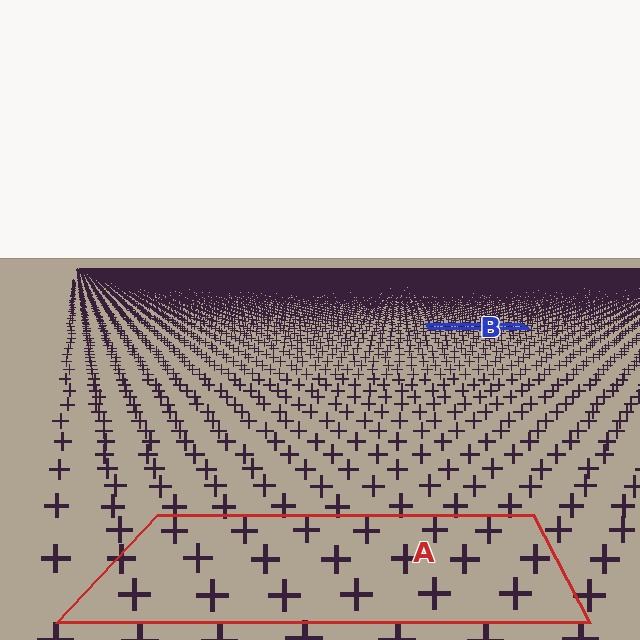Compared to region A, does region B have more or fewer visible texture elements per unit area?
Region B has more texture elements per unit area — they are packed more densely because it is farther away.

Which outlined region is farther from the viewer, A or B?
Region B is farther from the viewer — the texture elements inside it appear smaller and more densely packed.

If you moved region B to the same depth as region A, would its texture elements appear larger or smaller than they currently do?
They would appear larger. At a closer depth, the same texture elements are projected at a bigger on-screen size.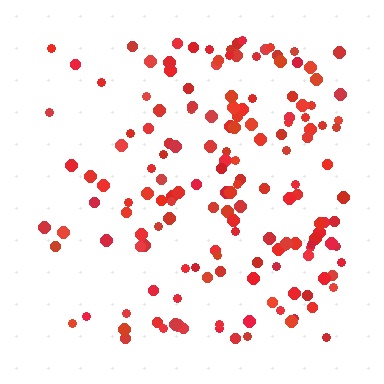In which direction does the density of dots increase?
From left to right, with the right side densest.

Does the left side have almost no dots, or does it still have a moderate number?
Still a moderate number, just noticeably fewer than the right.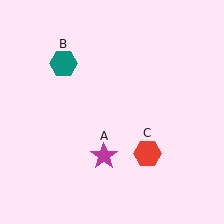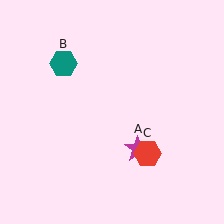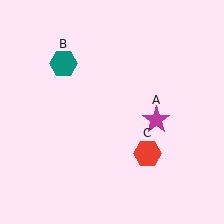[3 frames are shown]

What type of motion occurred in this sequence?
The magenta star (object A) rotated counterclockwise around the center of the scene.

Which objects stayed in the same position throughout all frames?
Teal hexagon (object B) and red hexagon (object C) remained stationary.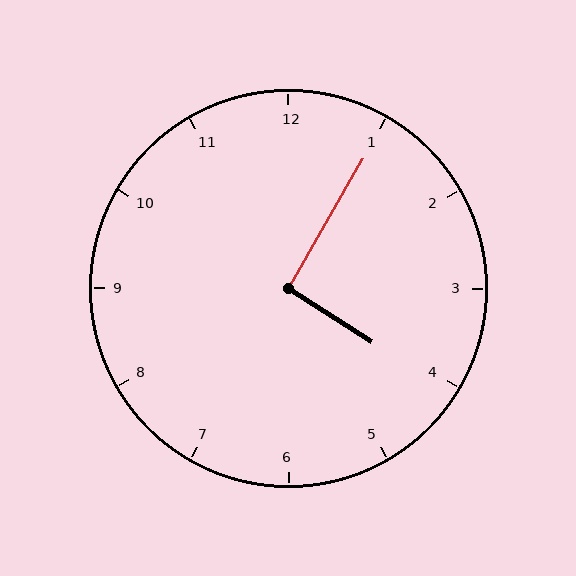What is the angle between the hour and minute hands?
Approximately 92 degrees.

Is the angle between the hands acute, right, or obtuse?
It is right.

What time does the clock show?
4:05.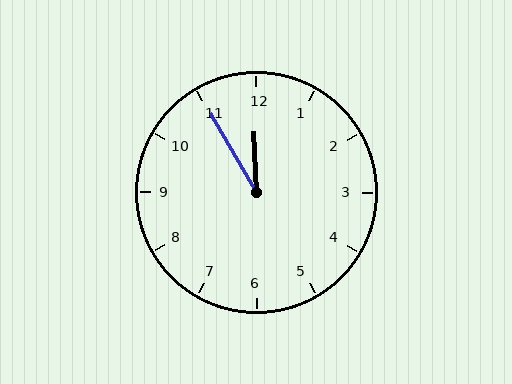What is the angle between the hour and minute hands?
Approximately 28 degrees.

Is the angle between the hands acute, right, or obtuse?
It is acute.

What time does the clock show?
11:55.